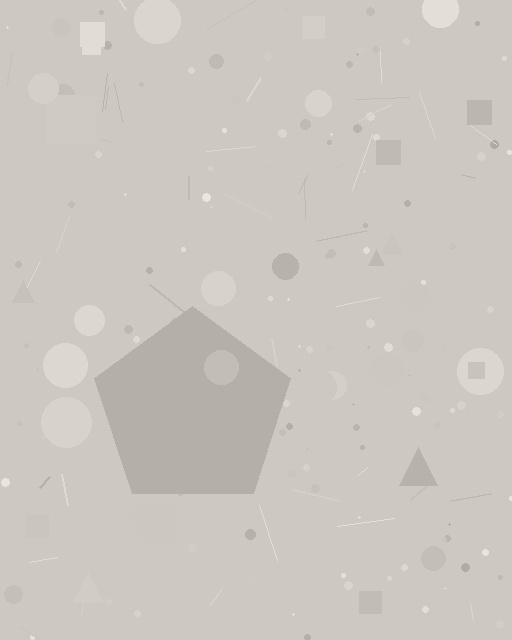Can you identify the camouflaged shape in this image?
The camouflaged shape is a pentagon.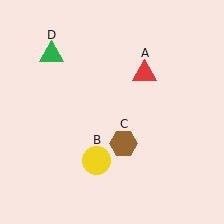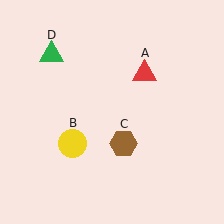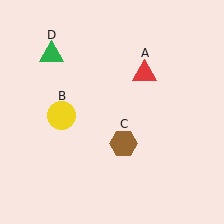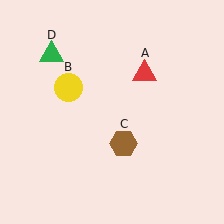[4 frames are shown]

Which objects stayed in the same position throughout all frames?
Red triangle (object A) and brown hexagon (object C) and green triangle (object D) remained stationary.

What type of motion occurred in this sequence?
The yellow circle (object B) rotated clockwise around the center of the scene.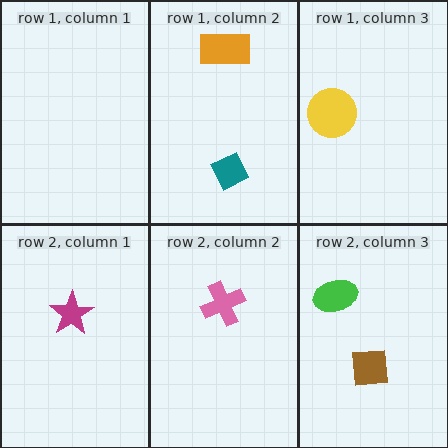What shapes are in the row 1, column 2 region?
The teal diamond, the orange rectangle.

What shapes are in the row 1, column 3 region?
The yellow circle.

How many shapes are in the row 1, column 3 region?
1.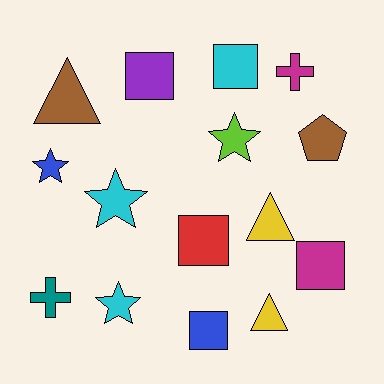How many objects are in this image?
There are 15 objects.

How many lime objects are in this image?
There is 1 lime object.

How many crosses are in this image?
There are 2 crosses.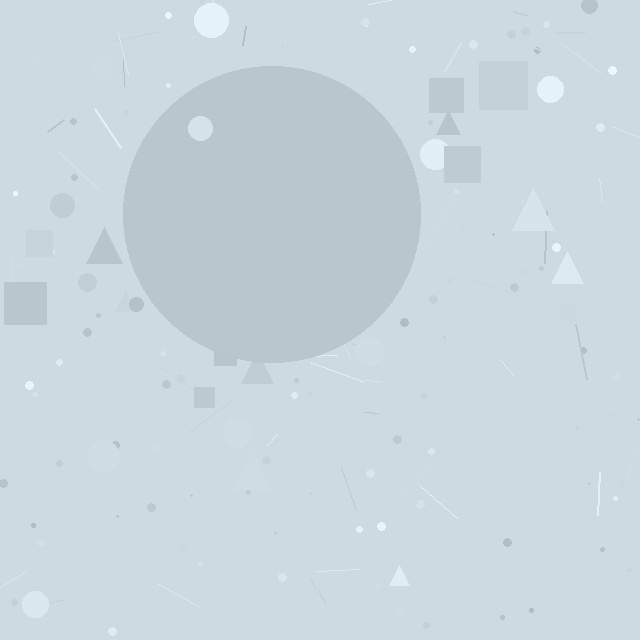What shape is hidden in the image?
A circle is hidden in the image.